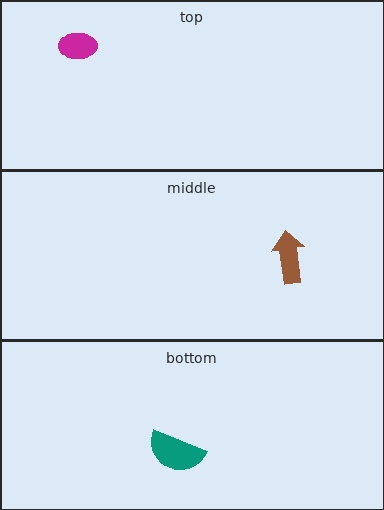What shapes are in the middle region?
The brown arrow.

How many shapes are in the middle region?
1.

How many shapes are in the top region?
1.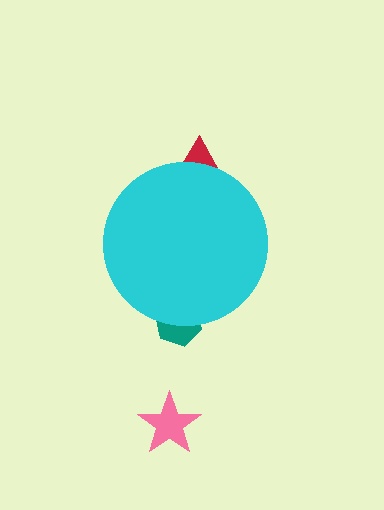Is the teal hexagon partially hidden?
Yes, the teal hexagon is partially hidden behind the cyan circle.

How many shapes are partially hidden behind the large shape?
2 shapes are partially hidden.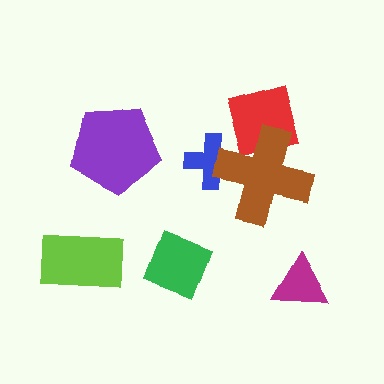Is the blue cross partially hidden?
Yes, it is partially covered by another shape.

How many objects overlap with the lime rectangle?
0 objects overlap with the lime rectangle.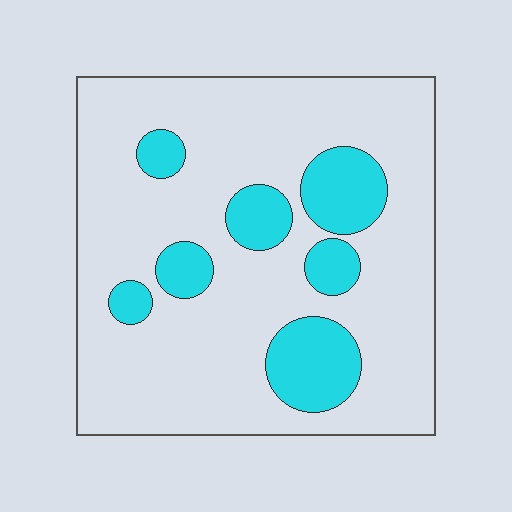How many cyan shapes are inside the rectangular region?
7.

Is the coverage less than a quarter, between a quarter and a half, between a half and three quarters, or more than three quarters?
Less than a quarter.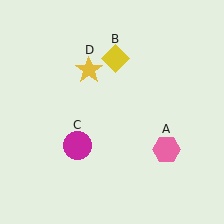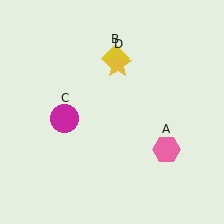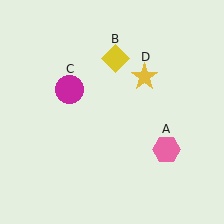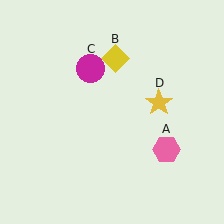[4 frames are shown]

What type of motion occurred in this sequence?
The magenta circle (object C), yellow star (object D) rotated clockwise around the center of the scene.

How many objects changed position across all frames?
2 objects changed position: magenta circle (object C), yellow star (object D).